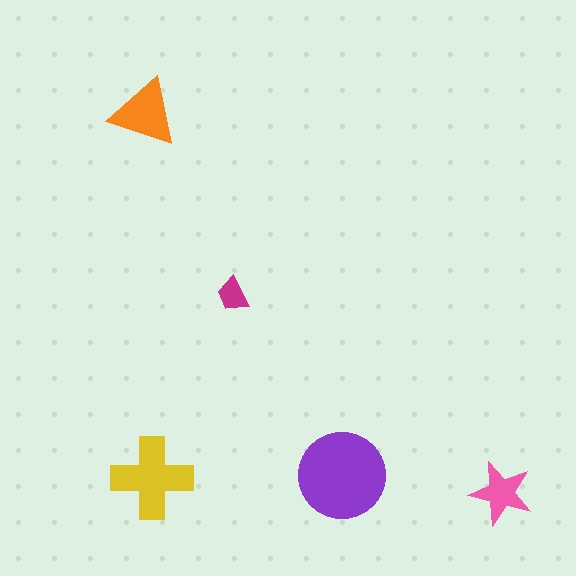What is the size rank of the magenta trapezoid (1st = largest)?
5th.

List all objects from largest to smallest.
The purple circle, the yellow cross, the orange triangle, the pink star, the magenta trapezoid.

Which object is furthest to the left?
The orange triangle is leftmost.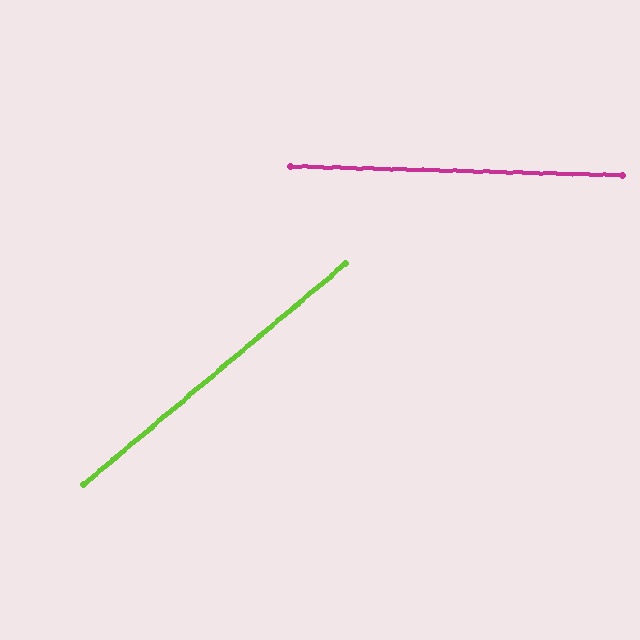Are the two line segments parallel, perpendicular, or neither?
Neither parallel nor perpendicular — they differ by about 42°.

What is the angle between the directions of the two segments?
Approximately 42 degrees.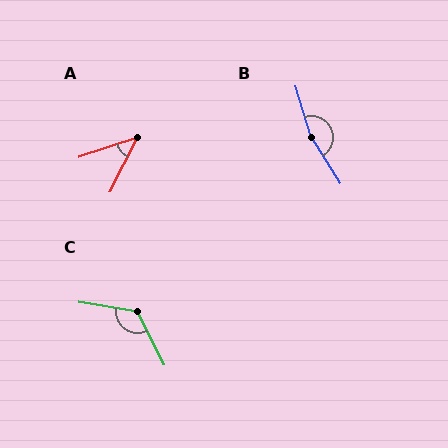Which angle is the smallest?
A, at approximately 45 degrees.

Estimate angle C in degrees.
Approximately 126 degrees.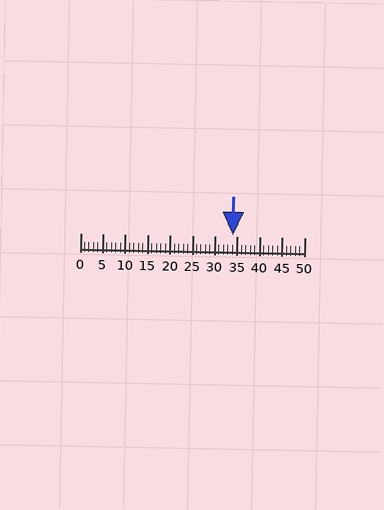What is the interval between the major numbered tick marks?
The major tick marks are spaced 5 units apart.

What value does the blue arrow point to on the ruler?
The blue arrow points to approximately 34.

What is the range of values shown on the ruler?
The ruler shows values from 0 to 50.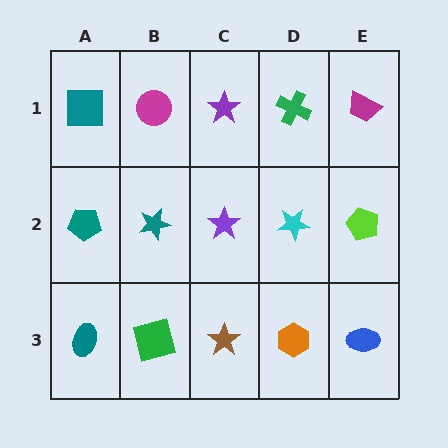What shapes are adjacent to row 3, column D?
A cyan star (row 2, column D), a brown star (row 3, column C), a blue ellipse (row 3, column E).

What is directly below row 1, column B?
A teal star.